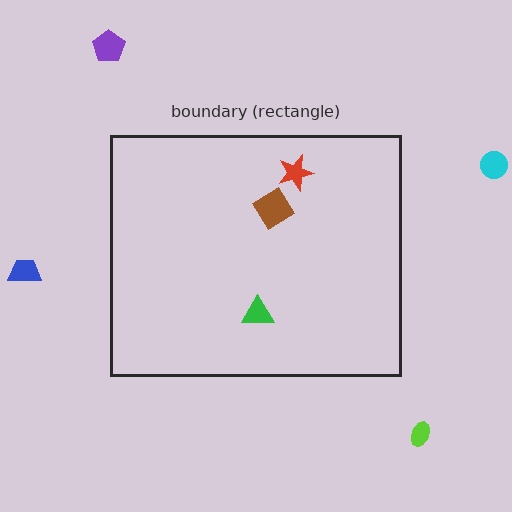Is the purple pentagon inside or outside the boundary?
Outside.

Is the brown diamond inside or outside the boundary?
Inside.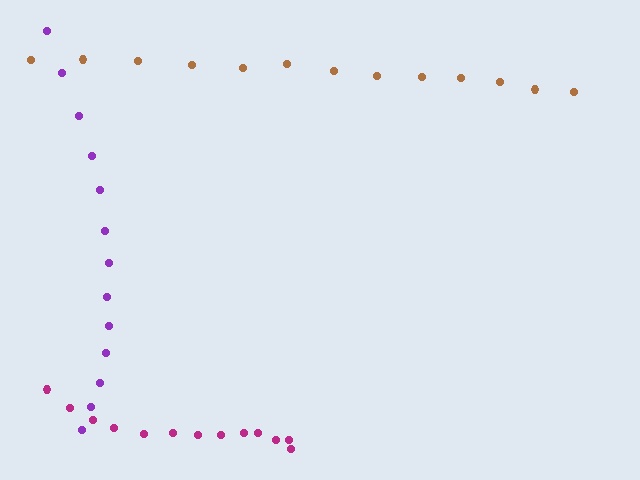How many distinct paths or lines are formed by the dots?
There are 3 distinct paths.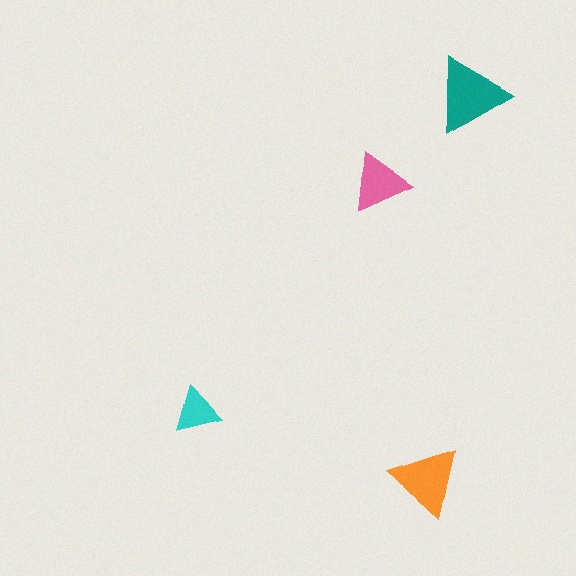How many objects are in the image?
There are 4 objects in the image.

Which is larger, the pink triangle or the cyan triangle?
The pink one.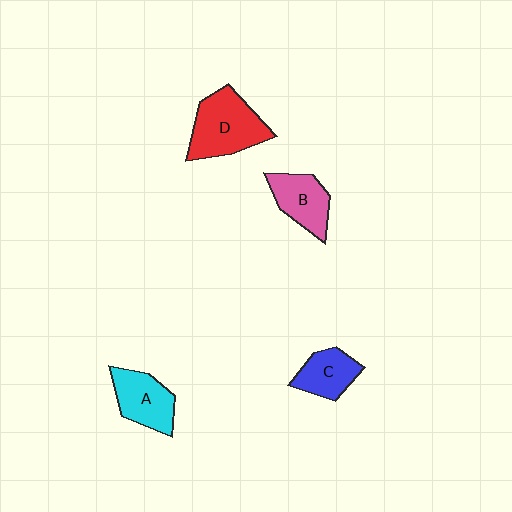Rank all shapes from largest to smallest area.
From largest to smallest: D (red), A (cyan), B (pink), C (blue).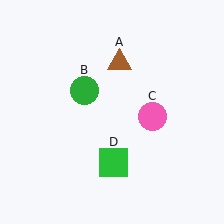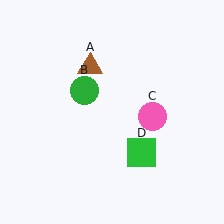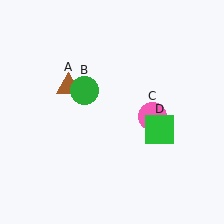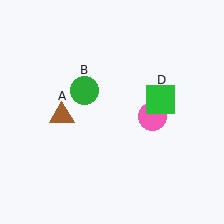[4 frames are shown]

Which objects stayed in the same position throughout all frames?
Green circle (object B) and pink circle (object C) remained stationary.